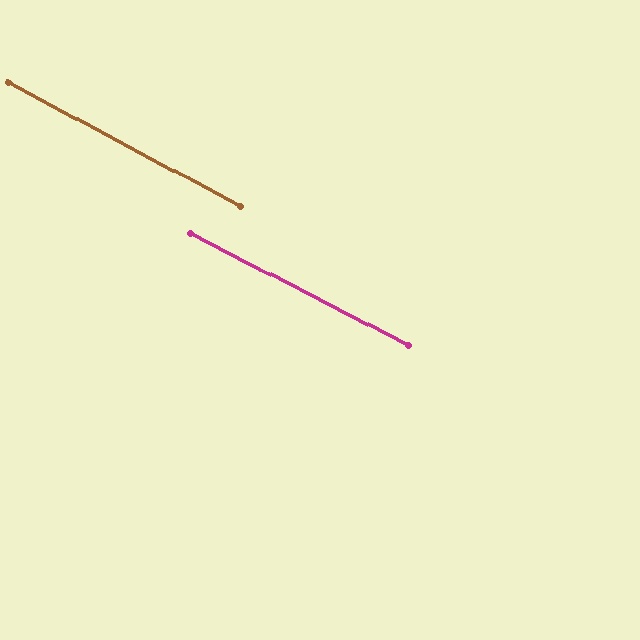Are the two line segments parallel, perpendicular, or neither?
Parallel — their directions differ by only 0.8°.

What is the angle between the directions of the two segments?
Approximately 1 degree.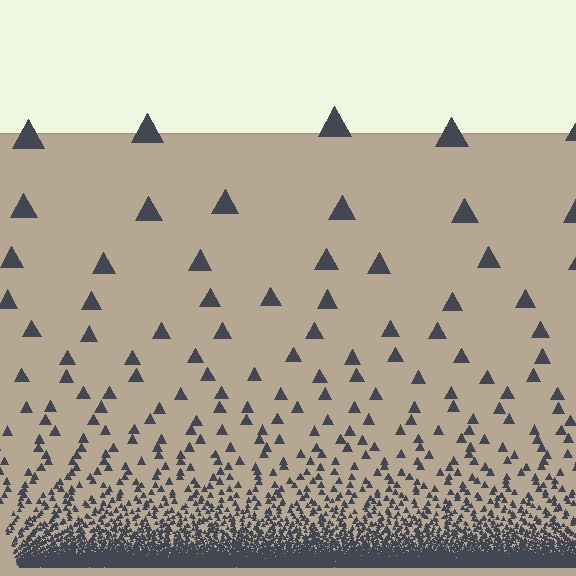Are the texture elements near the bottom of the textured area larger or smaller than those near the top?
Smaller. The gradient is inverted — elements near the bottom are smaller and denser.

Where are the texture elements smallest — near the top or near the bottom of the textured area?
Near the bottom.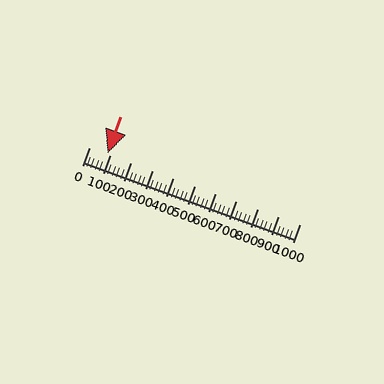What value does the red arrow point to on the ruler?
The red arrow points to approximately 88.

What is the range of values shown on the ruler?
The ruler shows values from 0 to 1000.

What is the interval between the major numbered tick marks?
The major tick marks are spaced 100 units apart.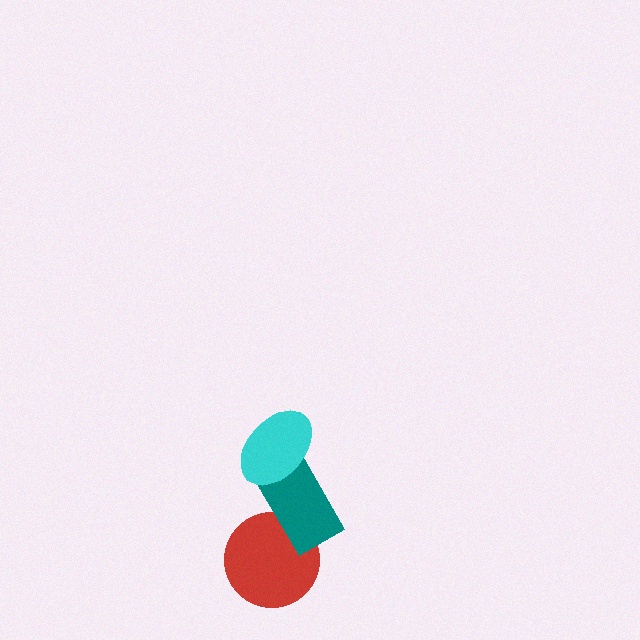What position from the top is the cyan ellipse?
The cyan ellipse is 1st from the top.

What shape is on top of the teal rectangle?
The cyan ellipse is on top of the teal rectangle.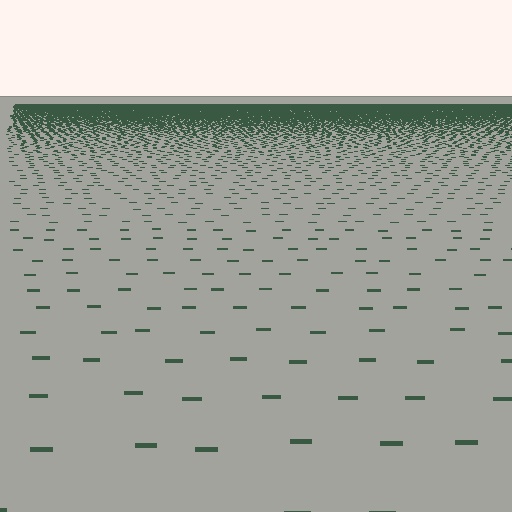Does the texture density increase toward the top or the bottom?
Density increases toward the top.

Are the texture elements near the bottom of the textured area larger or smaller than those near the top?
Larger. Near the bottom, elements are closer to the viewer and appear at a bigger on-screen size.